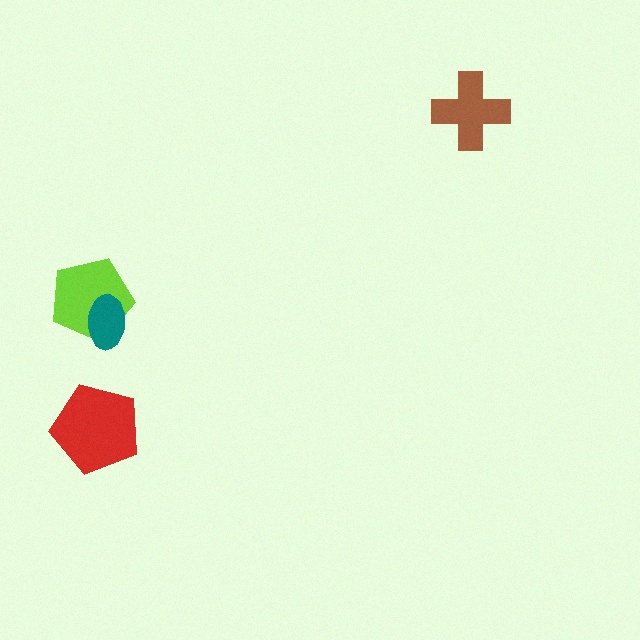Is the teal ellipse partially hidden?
No, no other shape covers it.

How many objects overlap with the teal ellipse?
1 object overlaps with the teal ellipse.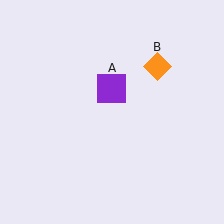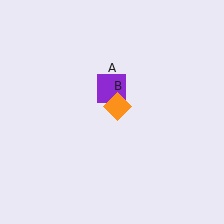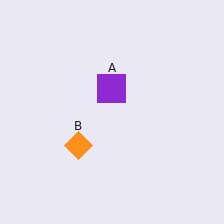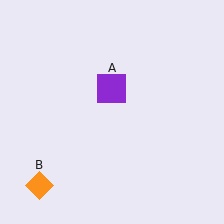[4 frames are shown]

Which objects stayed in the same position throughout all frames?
Purple square (object A) remained stationary.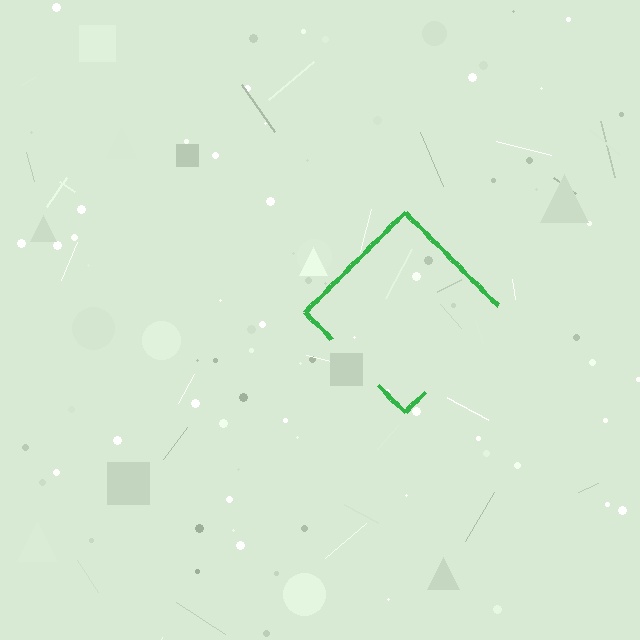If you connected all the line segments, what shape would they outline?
They would outline a diamond.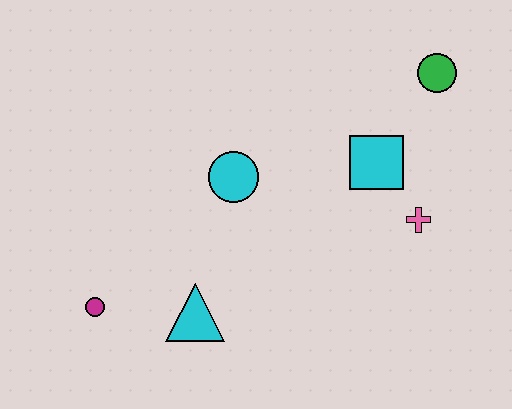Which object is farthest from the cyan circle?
The green circle is farthest from the cyan circle.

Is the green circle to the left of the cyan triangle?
No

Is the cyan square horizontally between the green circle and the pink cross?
No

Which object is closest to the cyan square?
The pink cross is closest to the cyan square.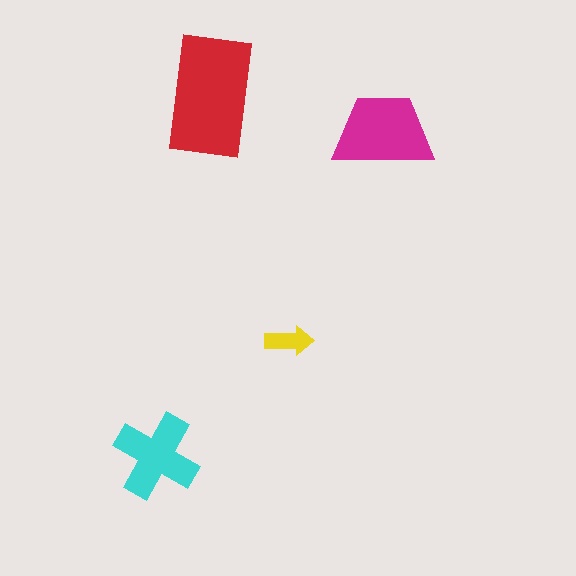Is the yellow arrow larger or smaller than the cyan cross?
Smaller.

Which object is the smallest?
The yellow arrow.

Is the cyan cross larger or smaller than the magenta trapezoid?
Smaller.